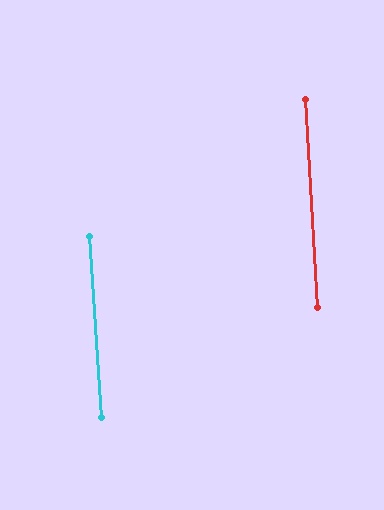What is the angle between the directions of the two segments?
Approximately 0 degrees.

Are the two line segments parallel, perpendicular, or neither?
Parallel — their directions differ by only 0.4°.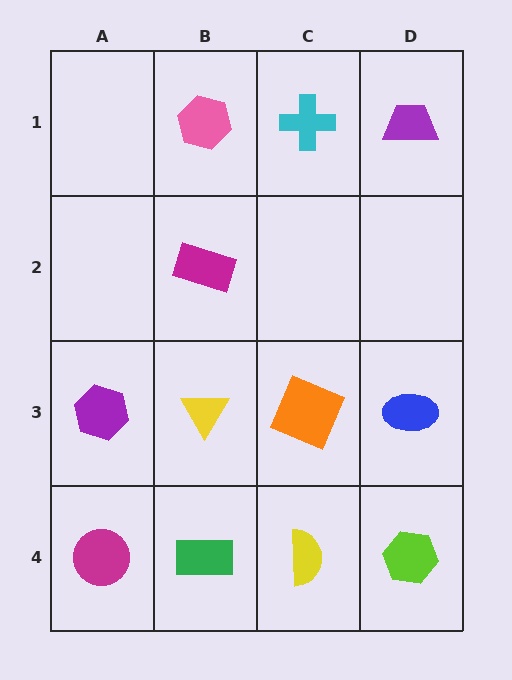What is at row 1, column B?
A pink hexagon.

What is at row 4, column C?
A yellow semicircle.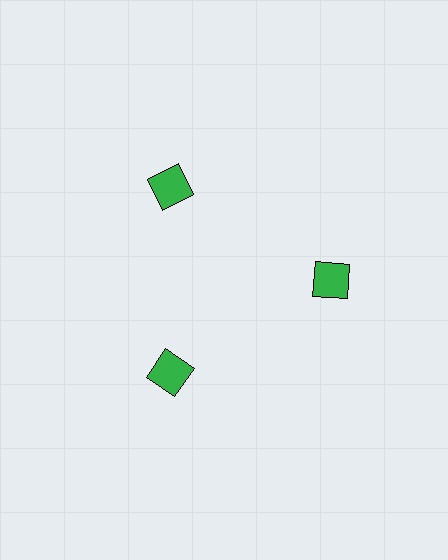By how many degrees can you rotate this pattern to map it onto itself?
The pattern maps onto itself every 120 degrees of rotation.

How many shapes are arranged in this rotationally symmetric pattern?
There are 3 shapes, arranged in 3 groups of 1.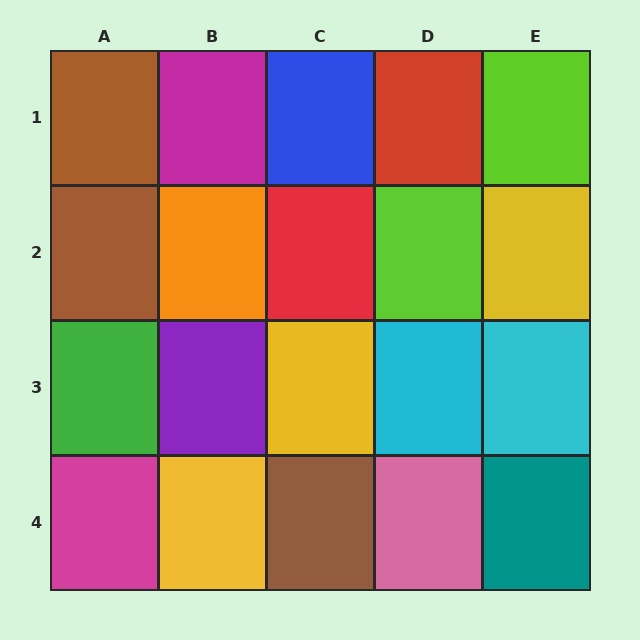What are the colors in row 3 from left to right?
Green, purple, yellow, cyan, cyan.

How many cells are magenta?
2 cells are magenta.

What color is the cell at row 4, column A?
Magenta.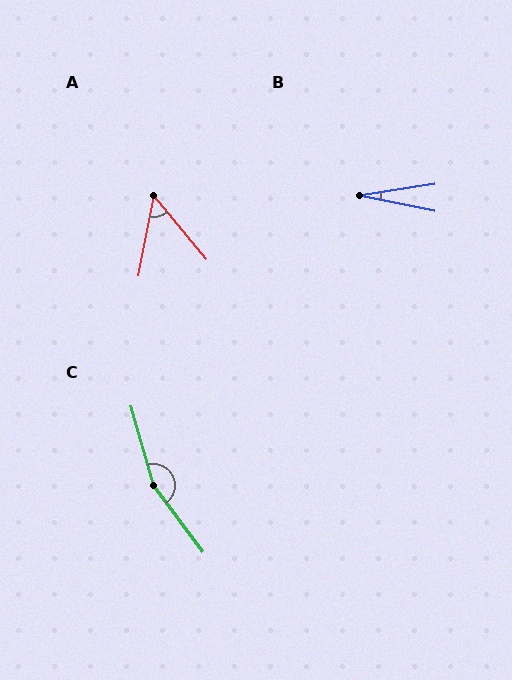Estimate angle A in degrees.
Approximately 50 degrees.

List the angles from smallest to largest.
B (20°), A (50°), C (159°).